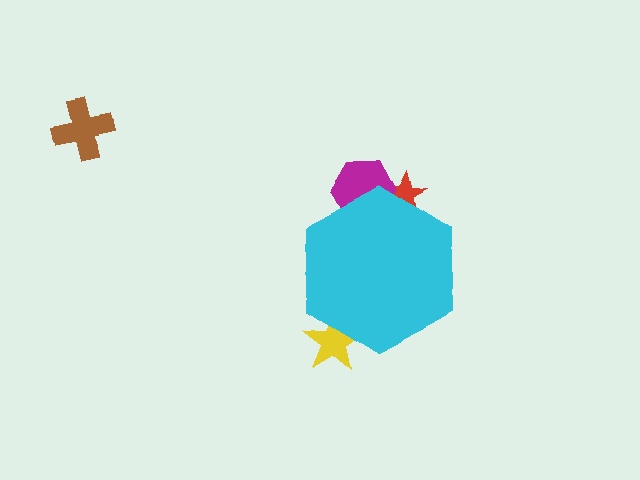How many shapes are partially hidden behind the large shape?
3 shapes are partially hidden.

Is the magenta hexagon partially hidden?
Yes, the magenta hexagon is partially hidden behind the cyan hexagon.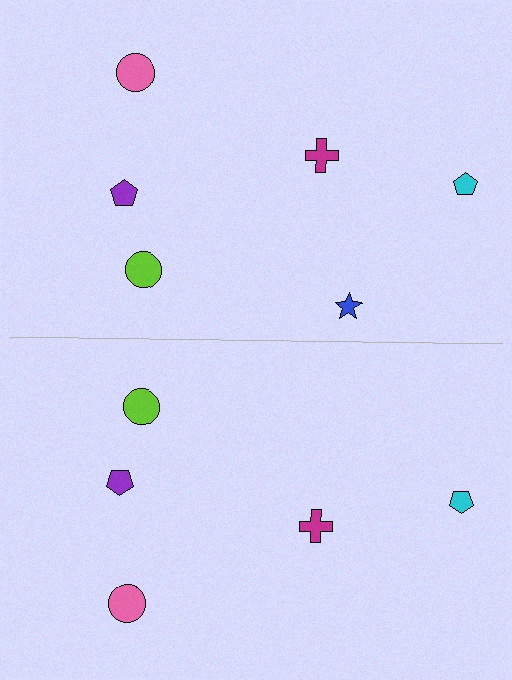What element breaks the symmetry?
A blue star is missing from the bottom side.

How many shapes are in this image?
There are 11 shapes in this image.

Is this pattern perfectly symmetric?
No, the pattern is not perfectly symmetric. A blue star is missing from the bottom side.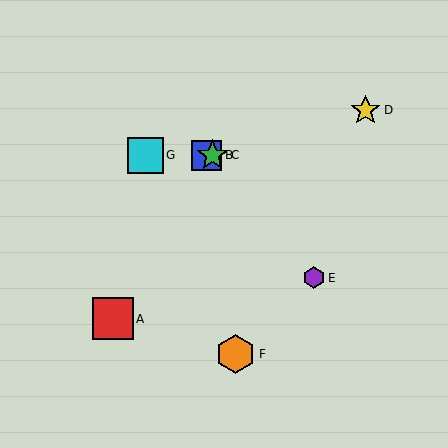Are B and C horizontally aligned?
Yes, both are at y≈155.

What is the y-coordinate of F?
Object F is at y≈354.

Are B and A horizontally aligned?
No, B is at y≈155 and A is at y≈319.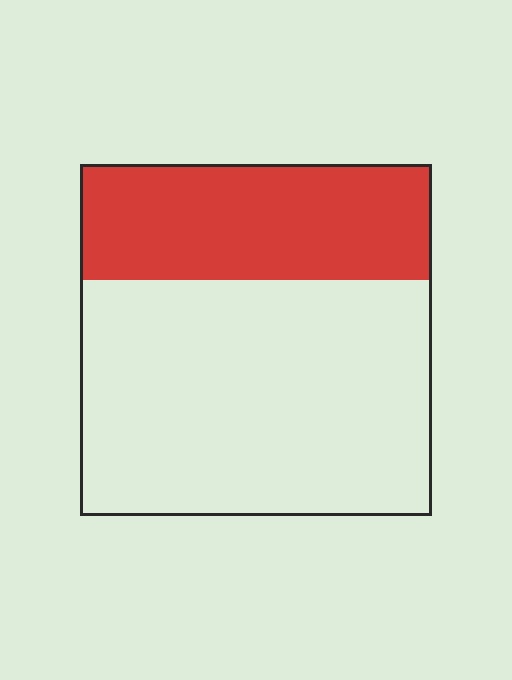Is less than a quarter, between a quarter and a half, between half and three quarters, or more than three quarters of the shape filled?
Between a quarter and a half.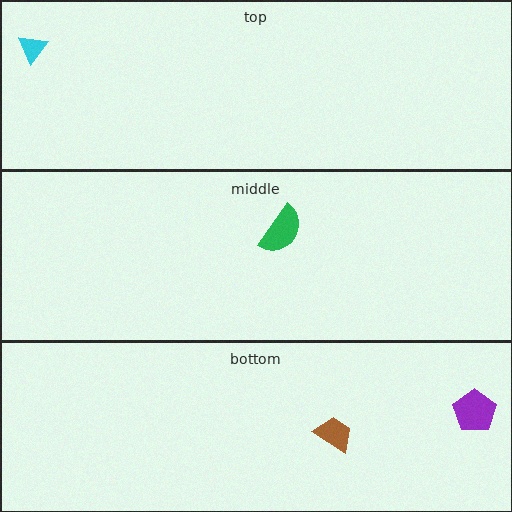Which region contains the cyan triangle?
The top region.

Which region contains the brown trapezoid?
The bottom region.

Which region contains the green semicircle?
The middle region.